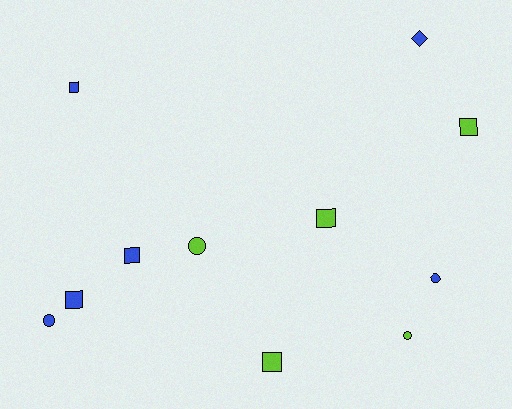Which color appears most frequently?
Blue, with 6 objects.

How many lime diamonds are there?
There are no lime diamonds.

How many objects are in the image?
There are 11 objects.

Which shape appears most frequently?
Square, with 6 objects.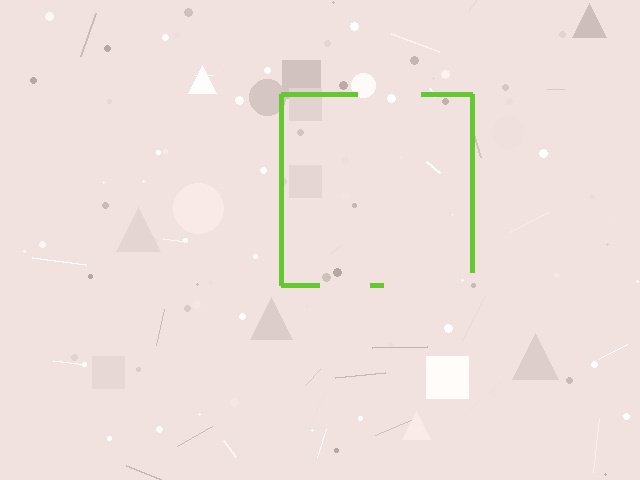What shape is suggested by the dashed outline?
The dashed outline suggests a square.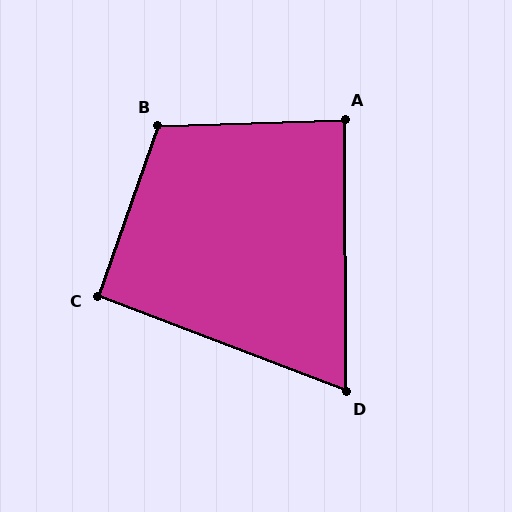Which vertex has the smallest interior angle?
D, at approximately 69 degrees.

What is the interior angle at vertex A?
Approximately 88 degrees (approximately right).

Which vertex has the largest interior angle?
B, at approximately 111 degrees.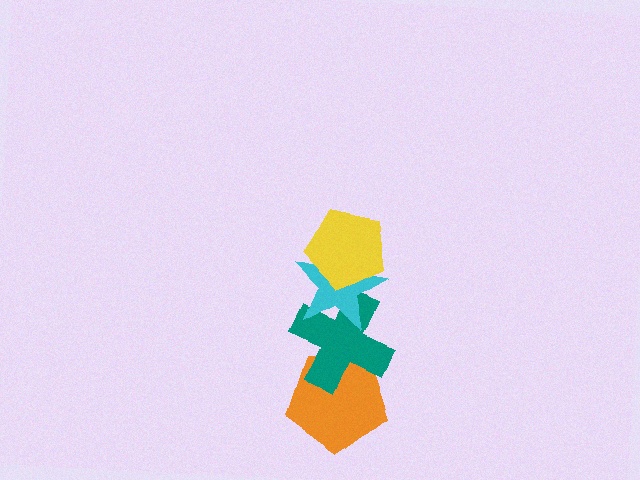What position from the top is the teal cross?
The teal cross is 3rd from the top.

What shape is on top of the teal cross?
The cyan star is on top of the teal cross.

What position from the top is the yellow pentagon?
The yellow pentagon is 1st from the top.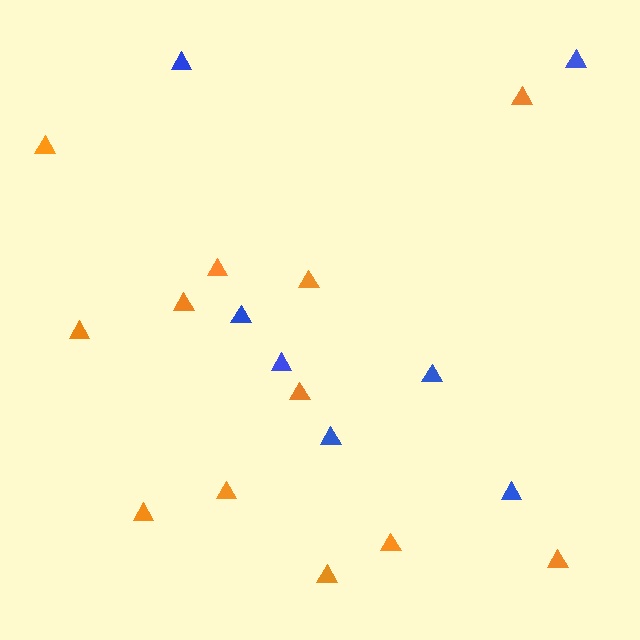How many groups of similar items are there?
There are 2 groups: one group of blue triangles (7) and one group of orange triangles (12).